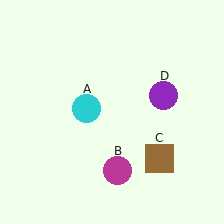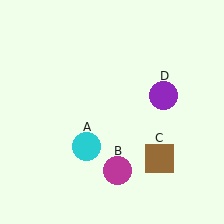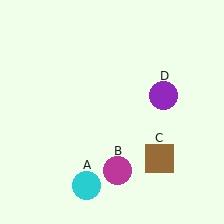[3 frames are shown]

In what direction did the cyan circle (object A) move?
The cyan circle (object A) moved down.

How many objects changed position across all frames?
1 object changed position: cyan circle (object A).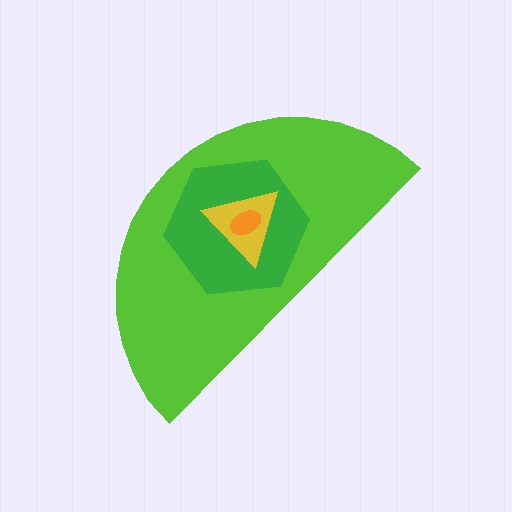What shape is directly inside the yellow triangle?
The orange ellipse.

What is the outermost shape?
The lime semicircle.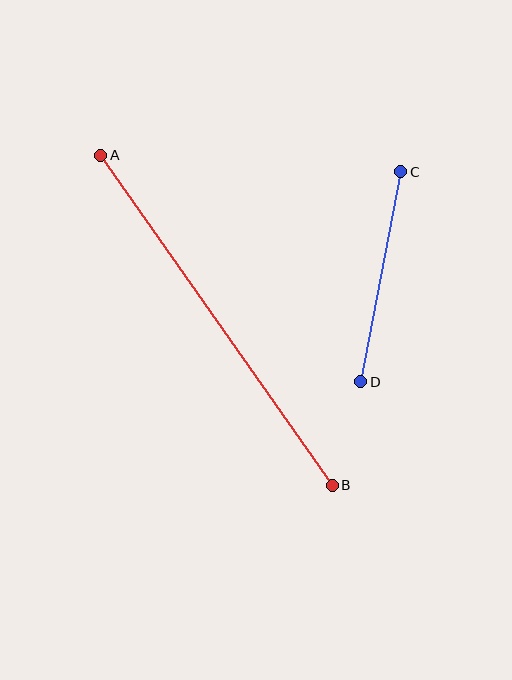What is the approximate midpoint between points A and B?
The midpoint is at approximately (216, 320) pixels.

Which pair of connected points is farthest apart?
Points A and B are farthest apart.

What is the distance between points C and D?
The distance is approximately 214 pixels.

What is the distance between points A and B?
The distance is approximately 403 pixels.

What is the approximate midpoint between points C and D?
The midpoint is at approximately (381, 277) pixels.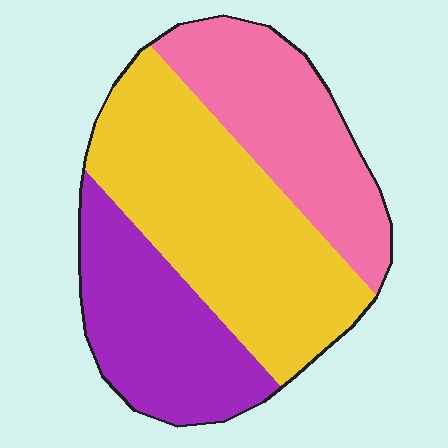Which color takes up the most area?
Yellow, at roughly 45%.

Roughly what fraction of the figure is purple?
Purple covers roughly 25% of the figure.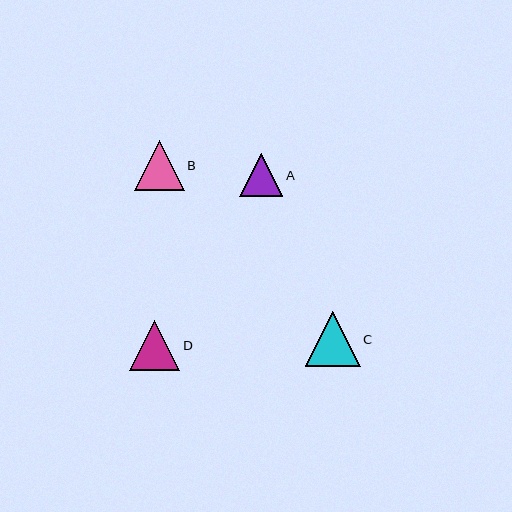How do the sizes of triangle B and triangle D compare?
Triangle B and triangle D are approximately the same size.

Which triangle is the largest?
Triangle C is the largest with a size of approximately 55 pixels.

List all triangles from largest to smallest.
From largest to smallest: C, B, D, A.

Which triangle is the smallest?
Triangle A is the smallest with a size of approximately 43 pixels.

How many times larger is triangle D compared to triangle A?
Triangle D is approximately 1.2 times the size of triangle A.